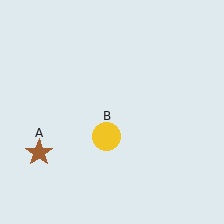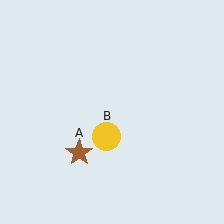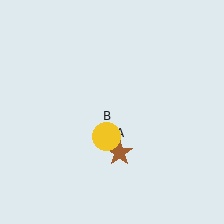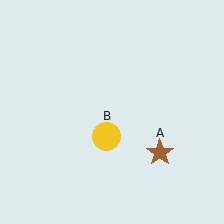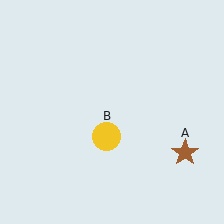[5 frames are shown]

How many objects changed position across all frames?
1 object changed position: brown star (object A).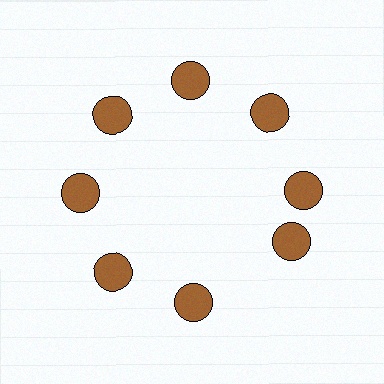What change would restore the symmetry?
The symmetry would be restored by rotating it back into even spacing with its neighbors so that all 8 circles sit at equal angles and equal distance from the center.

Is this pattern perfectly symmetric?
No. The 8 brown circles are arranged in a ring, but one element near the 4 o'clock position is rotated out of alignment along the ring, breaking the 8-fold rotational symmetry.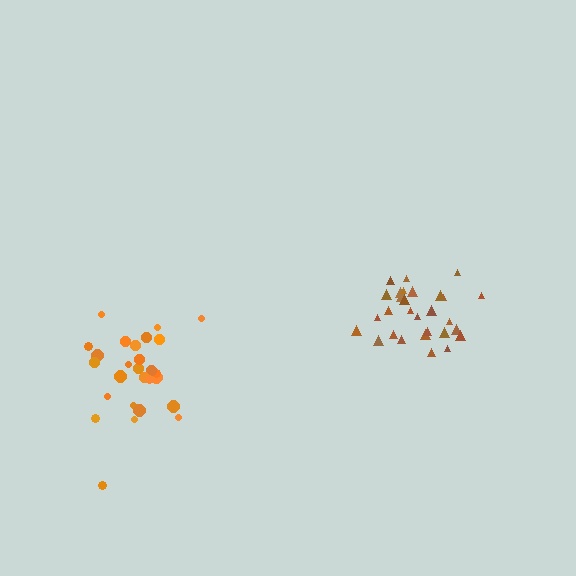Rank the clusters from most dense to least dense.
brown, orange.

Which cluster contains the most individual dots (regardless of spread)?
Brown (29).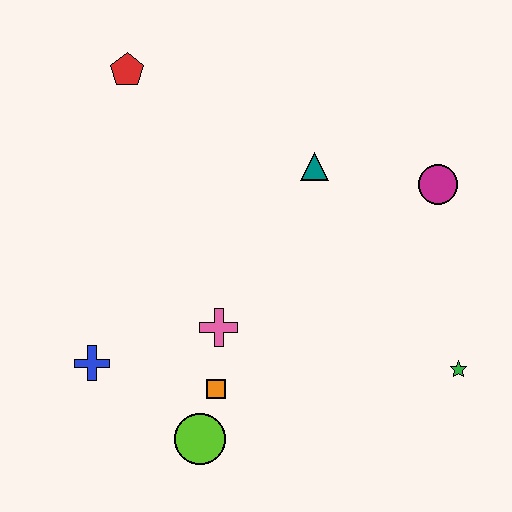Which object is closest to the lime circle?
The orange square is closest to the lime circle.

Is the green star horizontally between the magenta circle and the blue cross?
No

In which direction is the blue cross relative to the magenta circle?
The blue cross is to the left of the magenta circle.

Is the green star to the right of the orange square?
Yes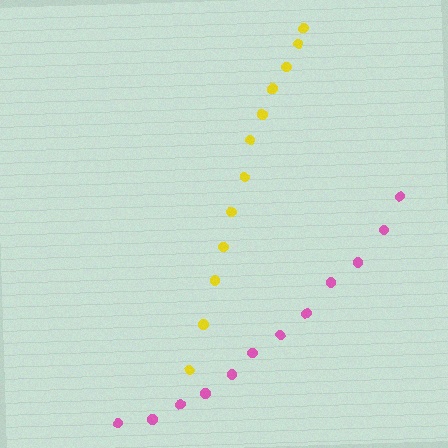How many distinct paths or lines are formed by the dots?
There are 2 distinct paths.